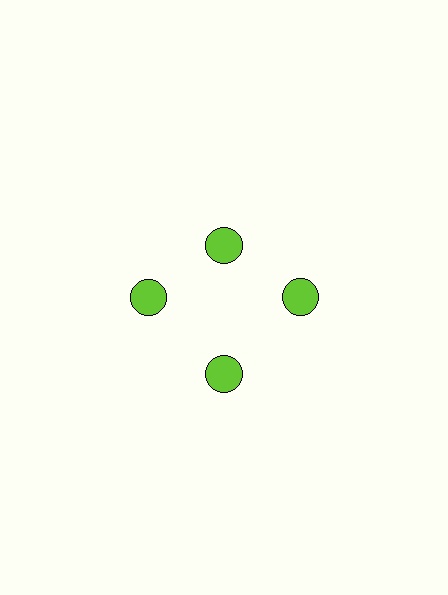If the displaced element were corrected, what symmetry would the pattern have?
It would have 4-fold rotational symmetry — the pattern would map onto itself every 90 degrees.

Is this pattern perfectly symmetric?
No. The 4 lime circles are arranged in a ring, but one element near the 12 o'clock position is pulled inward toward the center, breaking the 4-fold rotational symmetry.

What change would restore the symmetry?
The symmetry would be restored by moving it outward, back onto the ring so that all 4 circles sit at equal angles and equal distance from the center.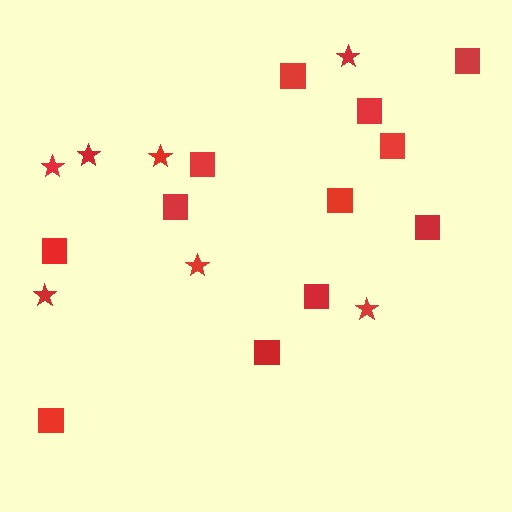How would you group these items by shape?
There are 2 groups: one group of stars (7) and one group of squares (12).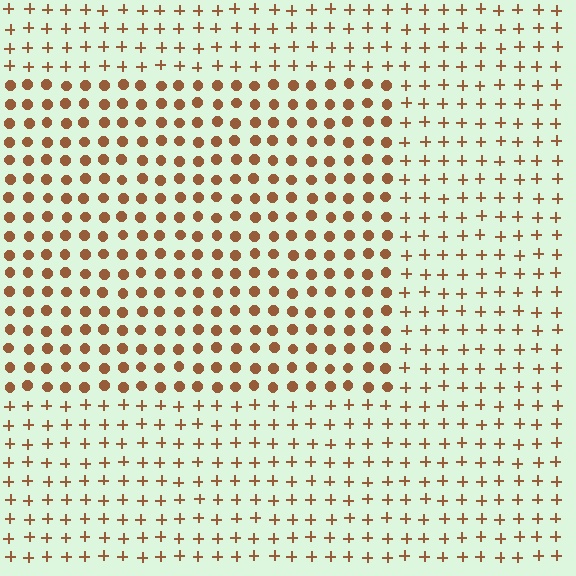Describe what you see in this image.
The image is filled with small brown elements arranged in a uniform grid. A rectangle-shaped region contains circles, while the surrounding area contains plus signs. The boundary is defined purely by the change in element shape.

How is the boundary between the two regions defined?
The boundary is defined by a change in element shape: circles inside vs. plus signs outside. All elements share the same color and spacing.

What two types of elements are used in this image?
The image uses circles inside the rectangle region and plus signs outside it.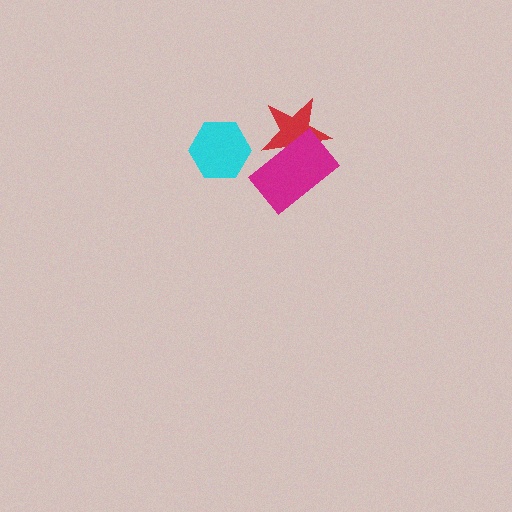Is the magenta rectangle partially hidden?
No, no other shape covers it.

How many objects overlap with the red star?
1 object overlaps with the red star.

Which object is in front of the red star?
The magenta rectangle is in front of the red star.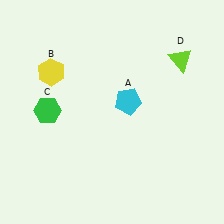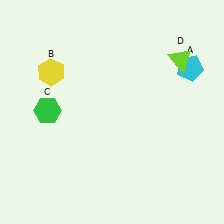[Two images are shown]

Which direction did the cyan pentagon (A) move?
The cyan pentagon (A) moved right.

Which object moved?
The cyan pentagon (A) moved right.